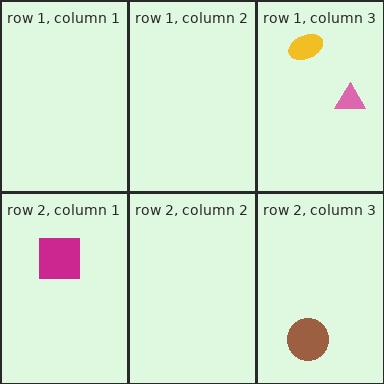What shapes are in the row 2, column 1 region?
The magenta square.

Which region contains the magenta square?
The row 2, column 1 region.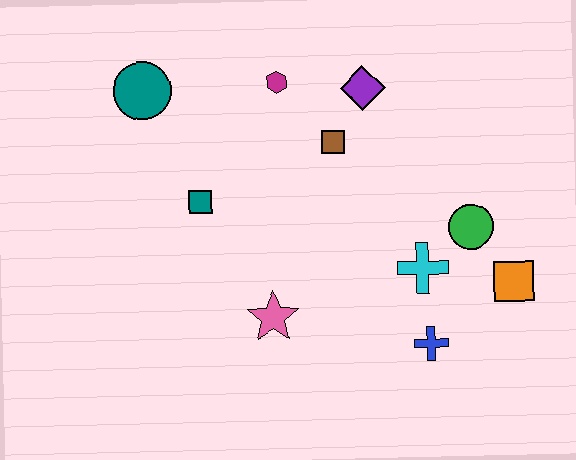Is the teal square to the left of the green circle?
Yes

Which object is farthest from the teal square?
The orange square is farthest from the teal square.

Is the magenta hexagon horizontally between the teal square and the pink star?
No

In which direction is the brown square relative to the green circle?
The brown square is to the left of the green circle.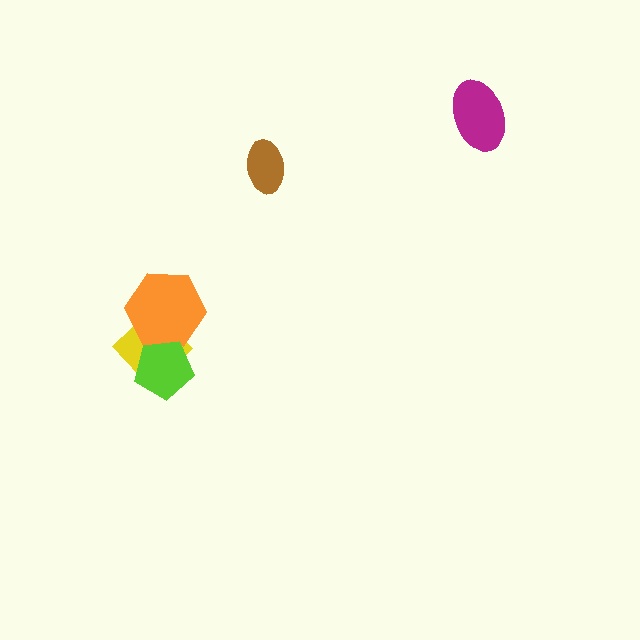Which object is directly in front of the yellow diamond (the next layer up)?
The orange hexagon is directly in front of the yellow diamond.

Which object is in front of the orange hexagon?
The lime pentagon is in front of the orange hexagon.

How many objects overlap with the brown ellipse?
0 objects overlap with the brown ellipse.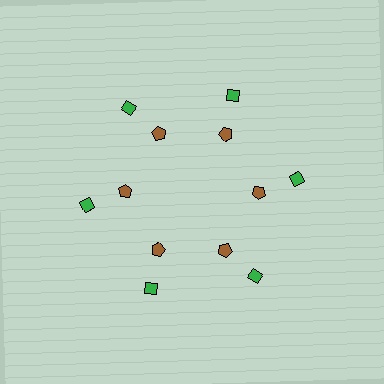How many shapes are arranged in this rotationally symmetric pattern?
There are 12 shapes, arranged in 6 groups of 2.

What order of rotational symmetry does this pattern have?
This pattern has 6-fold rotational symmetry.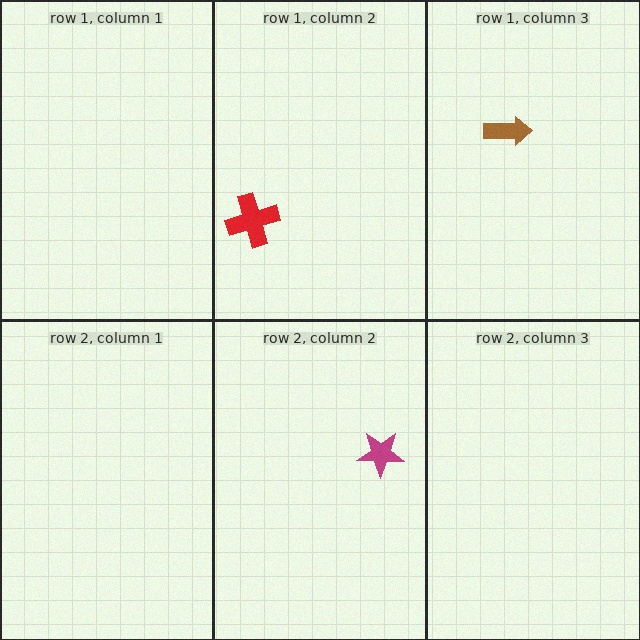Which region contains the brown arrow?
The row 1, column 3 region.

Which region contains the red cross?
The row 1, column 2 region.